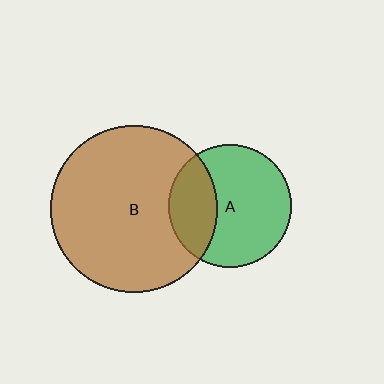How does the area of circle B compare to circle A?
Approximately 1.9 times.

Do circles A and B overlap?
Yes.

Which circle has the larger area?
Circle B (brown).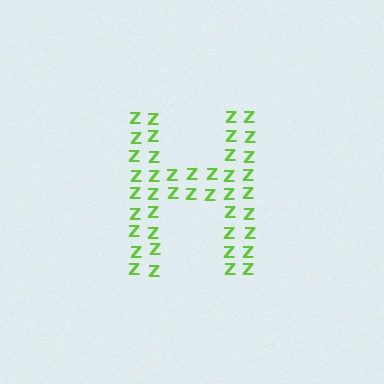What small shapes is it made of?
It is made of small letter Z's.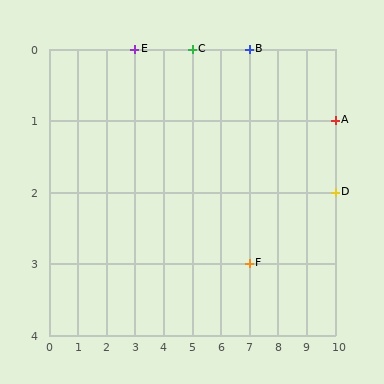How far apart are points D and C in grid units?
Points D and C are 5 columns and 2 rows apart (about 5.4 grid units diagonally).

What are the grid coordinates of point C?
Point C is at grid coordinates (5, 0).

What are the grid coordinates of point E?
Point E is at grid coordinates (3, 0).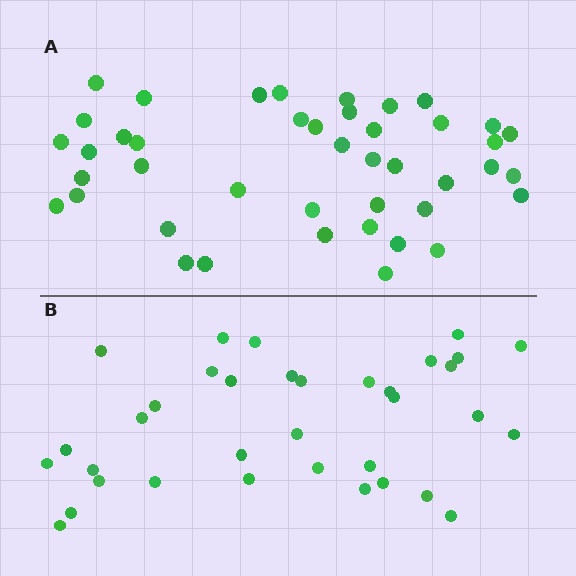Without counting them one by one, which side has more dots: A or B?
Region A (the top region) has more dots.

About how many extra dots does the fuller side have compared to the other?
Region A has roughly 8 or so more dots than region B.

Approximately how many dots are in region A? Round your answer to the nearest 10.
About 40 dots. (The exact count is 43, which rounds to 40.)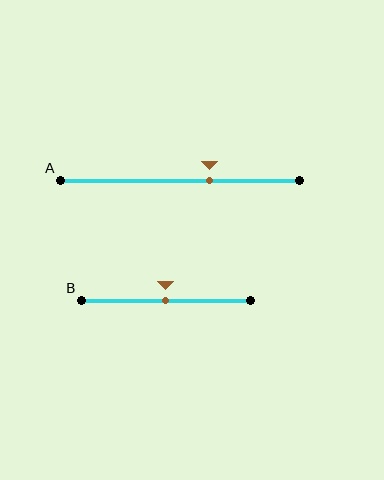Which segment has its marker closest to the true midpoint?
Segment B has its marker closest to the true midpoint.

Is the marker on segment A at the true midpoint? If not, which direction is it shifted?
No, the marker on segment A is shifted to the right by about 12% of the segment length.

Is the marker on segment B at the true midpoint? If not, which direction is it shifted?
Yes, the marker on segment B is at the true midpoint.